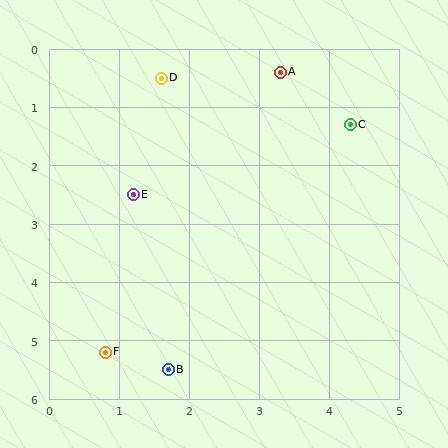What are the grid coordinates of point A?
Point A is at approximately (3.3, 0.4).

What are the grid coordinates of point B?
Point B is at approximately (1.7, 5.5).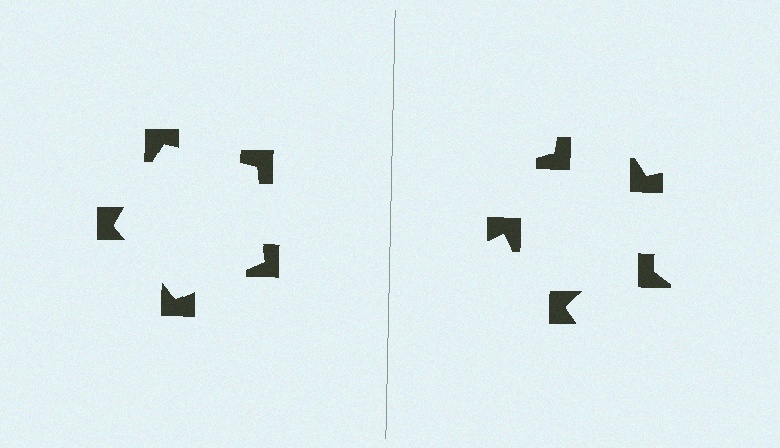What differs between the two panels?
The notched squares are positioned identically on both sides; only the wedge orientations differ. On the left they align to a pentagon; on the right they are misaligned.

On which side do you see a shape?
An illusory pentagon appears on the left side. On the right side the wedge cuts are rotated, so no coherent shape forms.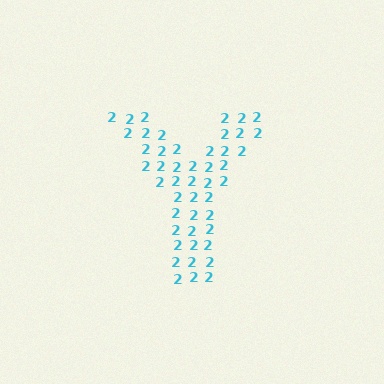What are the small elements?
The small elements are digit 2's.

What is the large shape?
The large shape is the letter Y.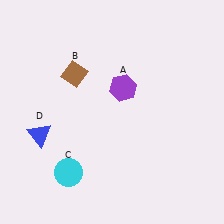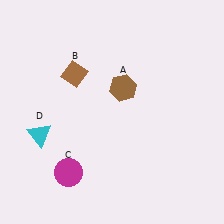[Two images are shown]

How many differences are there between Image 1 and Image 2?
There are 3 differences between the two images.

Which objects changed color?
A changed from purple to brown. C changed from cyan to magenta. D changed from blue to cyan.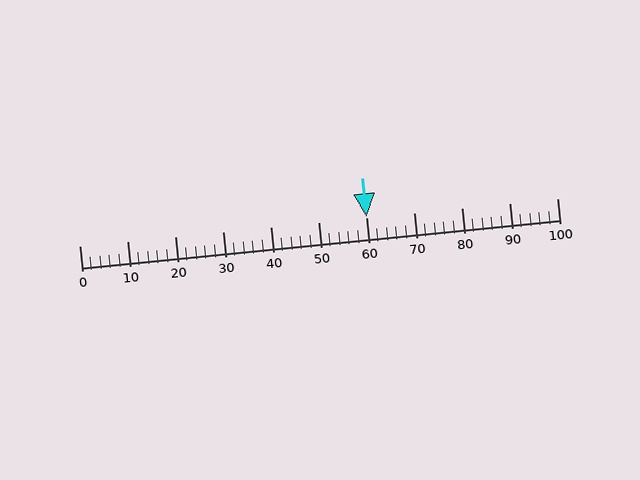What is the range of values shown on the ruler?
The ruler shows values from 0 to 100.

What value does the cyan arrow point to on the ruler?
The cyan arrow points to approximately 60.